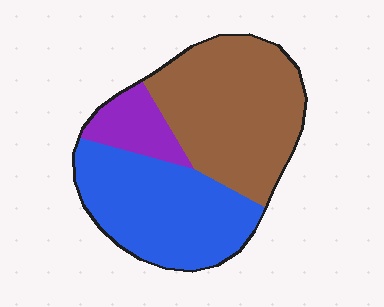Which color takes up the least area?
Purple, at roughly 10%.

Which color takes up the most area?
Brown, at roughly 45%.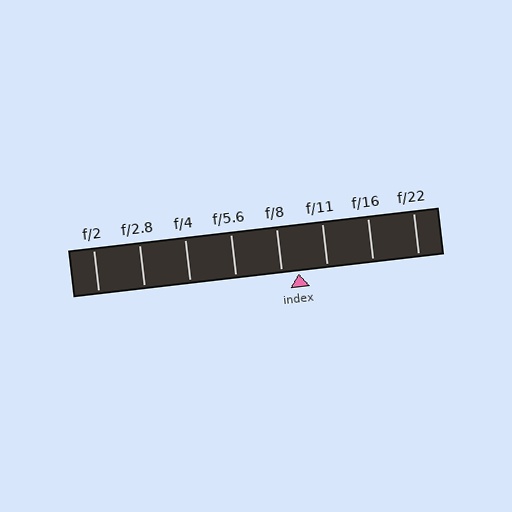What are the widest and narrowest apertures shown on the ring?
The widest aperture shown is f/2 and the narrowest is f/22.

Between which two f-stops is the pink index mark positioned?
The index mark is between f/8 and f/11.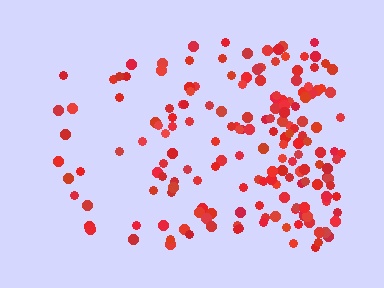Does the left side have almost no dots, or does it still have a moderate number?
Still a moderate number, just noticeably fewer than the right.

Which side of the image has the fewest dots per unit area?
The left.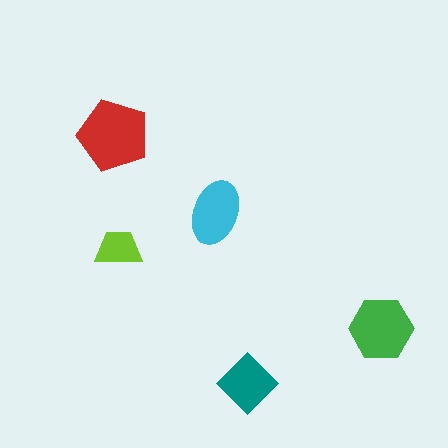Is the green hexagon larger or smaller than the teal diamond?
Larger.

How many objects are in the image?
There are 5 objects in the image.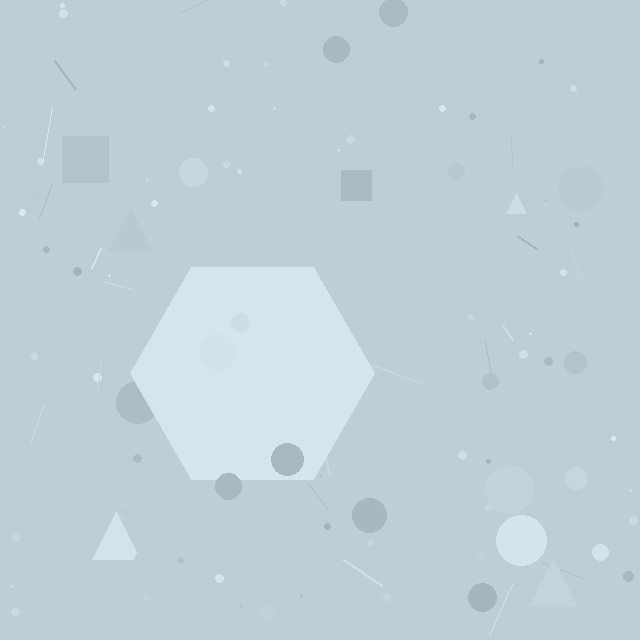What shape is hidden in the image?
A hexagon is hidden in the image.